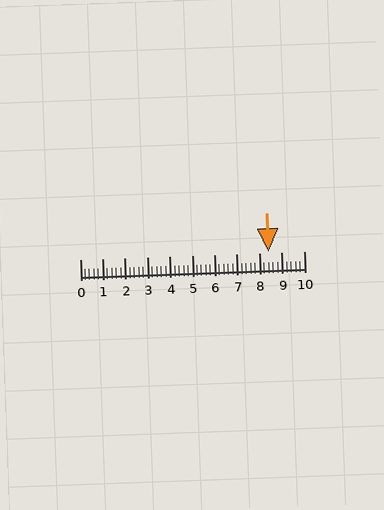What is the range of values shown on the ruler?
The ruler shows values from 0 to 10.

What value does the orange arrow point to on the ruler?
The orange arrow points to approximately 8.4.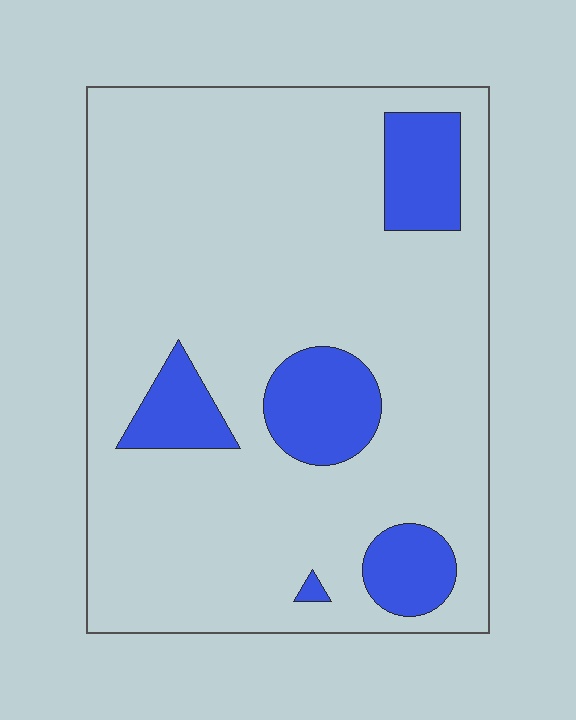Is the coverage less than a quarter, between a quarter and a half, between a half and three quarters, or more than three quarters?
Less than a quarter.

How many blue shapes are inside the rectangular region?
5.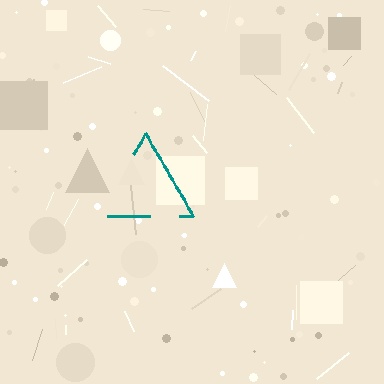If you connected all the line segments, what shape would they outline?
They would outline a triangle.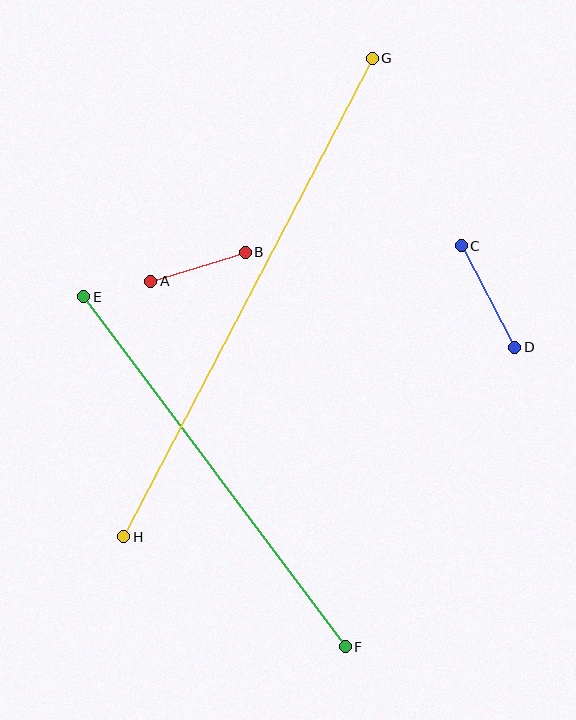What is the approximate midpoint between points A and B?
The midpoint is at approximately (198, 267) pixels.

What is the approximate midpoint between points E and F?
The midpoint is at approximately (215, 472) pixels.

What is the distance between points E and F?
The distance is approximately 437 pixels.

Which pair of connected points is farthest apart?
Points G and H are farthest apart.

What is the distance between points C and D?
The distance is approximately 115 pixels.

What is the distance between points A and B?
The distance is approximately 99 pixels.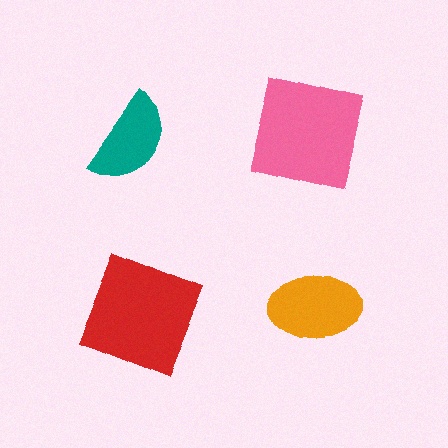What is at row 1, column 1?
A teal semicircle.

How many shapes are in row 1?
2 shapes.